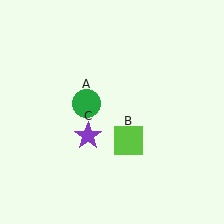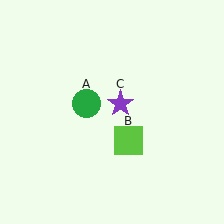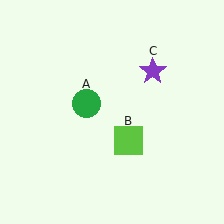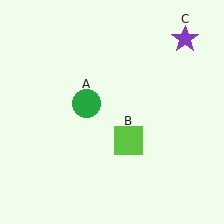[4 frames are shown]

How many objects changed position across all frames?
1 object changed position: purple star (object C).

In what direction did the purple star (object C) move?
The purple star (object C) moved up and to the right.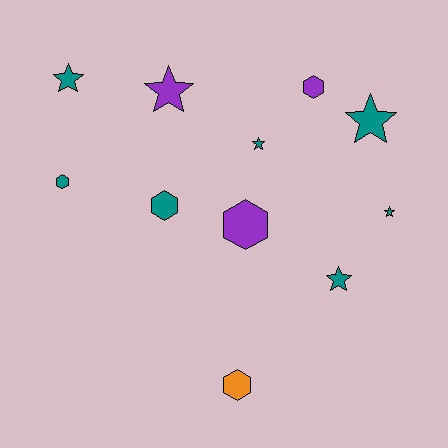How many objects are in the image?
There are 11 objects.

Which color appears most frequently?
Teal, with 7 objects.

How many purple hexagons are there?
There are 2 purple hexagons.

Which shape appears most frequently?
Star, with 6 objects.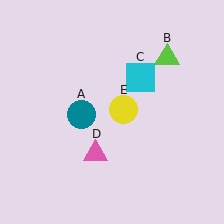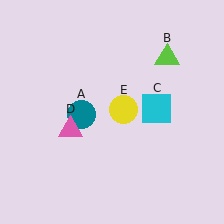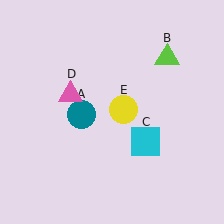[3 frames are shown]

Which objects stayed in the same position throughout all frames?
Teal circle (object A) and lime triangle (object B) and yellow circle (object E) remained stationary.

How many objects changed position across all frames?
2 objects changed position: cyan square (object C), pink triangle (object D).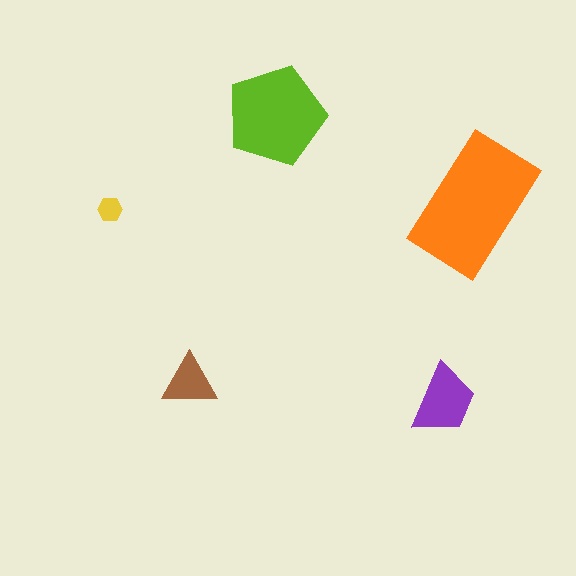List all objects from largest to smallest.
The orange rectangle, the lime pentagon, the purple trapezoid, the brown triangle, the yellow hexagon.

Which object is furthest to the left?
The yellow hexagon is leftmost.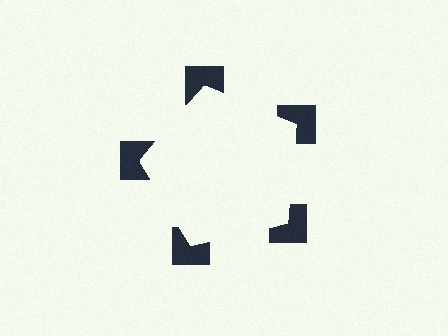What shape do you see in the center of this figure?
An illusory pentagon — its edges are inferred from the aligned wedge cuts in the notched squares, not physically drawn.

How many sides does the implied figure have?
5 sides.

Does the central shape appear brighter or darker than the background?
It typically appears slightly brighter than the background, even though no actual brightness change is drawn.